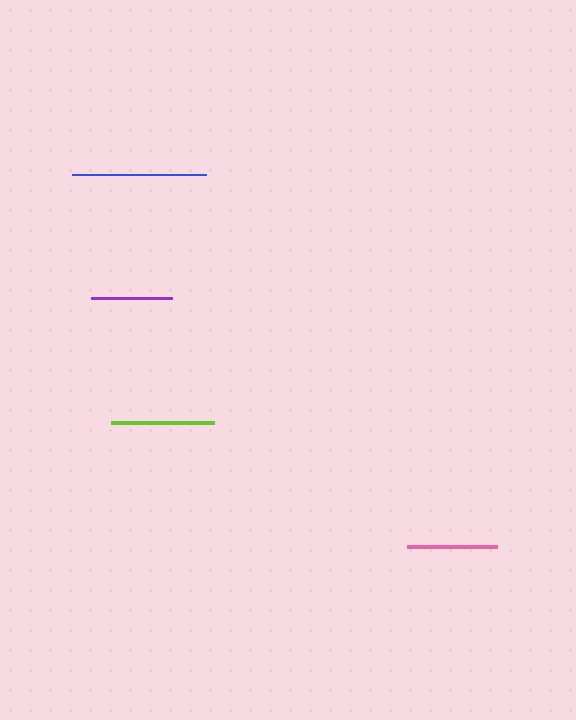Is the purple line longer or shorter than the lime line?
The lime line is longer than the purple line.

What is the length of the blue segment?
The blue segment is approximately 134 pixels long.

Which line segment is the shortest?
The purple line is the shortest at approximately 81 pixels.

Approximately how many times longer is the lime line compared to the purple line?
The lime line is approximately 1.3 times the length of the purple line.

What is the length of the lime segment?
The lime segment is approximately 103 pixels long.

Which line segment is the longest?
The blue line is the longest at approximately 134 pixels.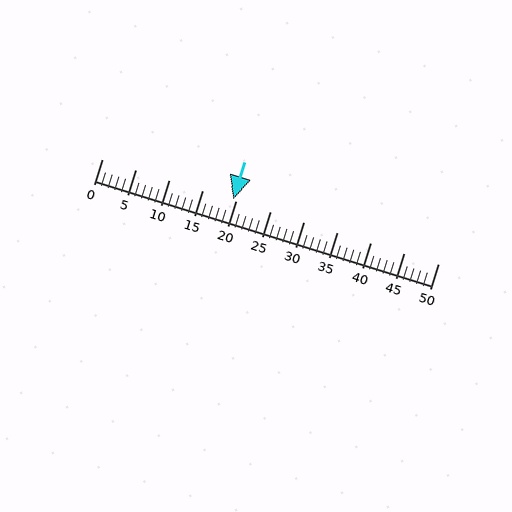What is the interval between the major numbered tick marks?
The major tick marks are spaced 5 units apart.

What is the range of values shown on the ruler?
The ruler shows values from 0 to 50.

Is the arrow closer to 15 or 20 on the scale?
The arrow is closer to 20.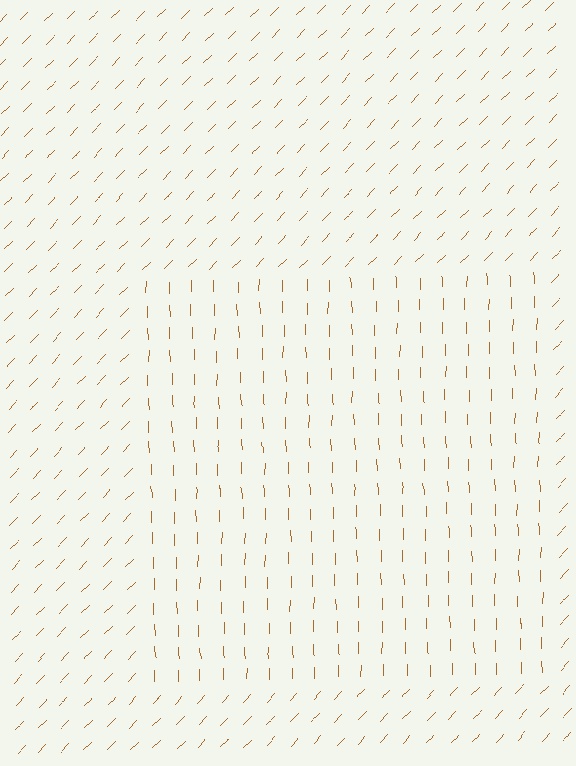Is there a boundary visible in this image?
Yes, there is a texture boundary formed by a change in line orientation.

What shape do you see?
I see a rectangle.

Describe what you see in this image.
The image is filled with small brown line segments. A rectangle region in the image has lines oriented differently from the surrounding lines, creating a visible texture boundary.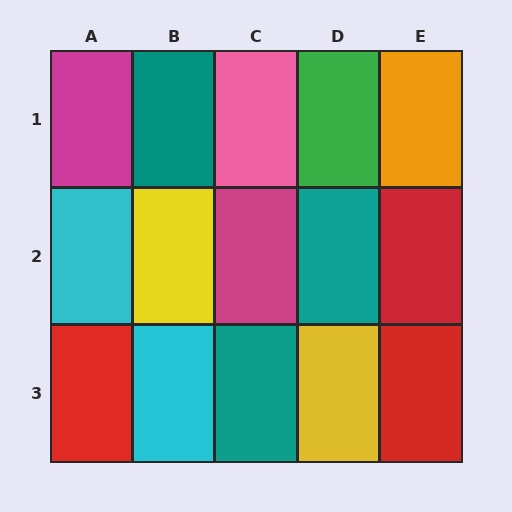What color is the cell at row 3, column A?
Red.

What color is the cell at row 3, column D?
Yellow.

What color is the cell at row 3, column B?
Cyan.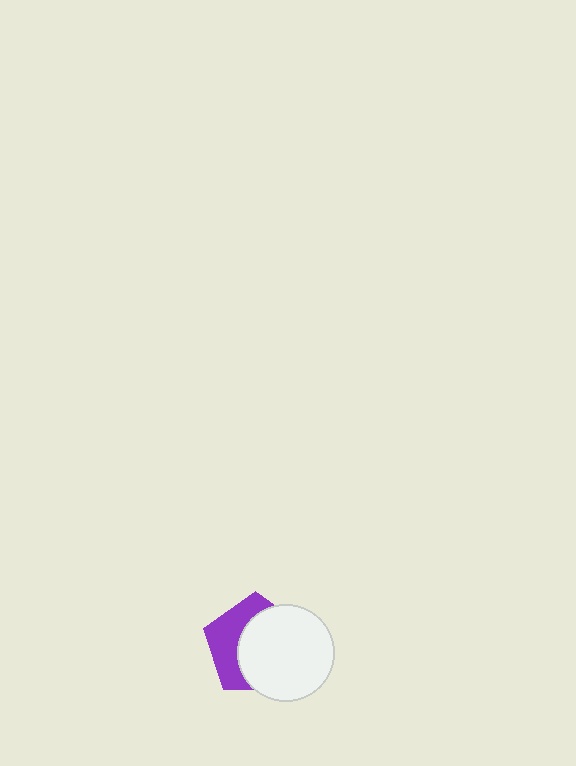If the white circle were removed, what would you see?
You would see the complete purple pentagon.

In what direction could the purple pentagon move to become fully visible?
The purple pentagon could move toward the upper-left. That would shift it out from behind the white circle entirely.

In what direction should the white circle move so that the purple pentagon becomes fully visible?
The white circle should move toward the lower-right. That is the shortest direction to clear the overlap and leave the purple pentagon fully visible.